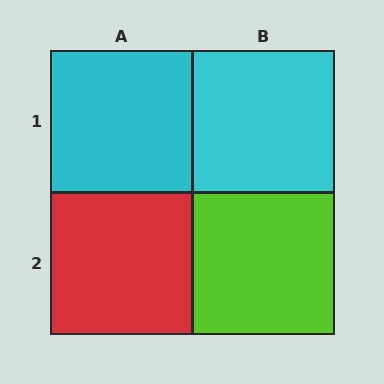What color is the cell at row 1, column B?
Cyan.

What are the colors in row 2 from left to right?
Red, lime.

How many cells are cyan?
2 cells are cyan.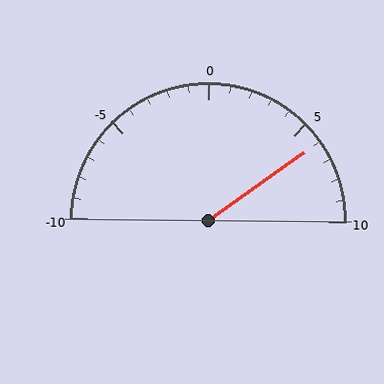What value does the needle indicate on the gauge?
The needle indicates approximately 6.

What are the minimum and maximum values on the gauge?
The gauge ranges from -10 to 10.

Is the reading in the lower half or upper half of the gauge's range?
The reading is in the upper half of the range (-10 to 10).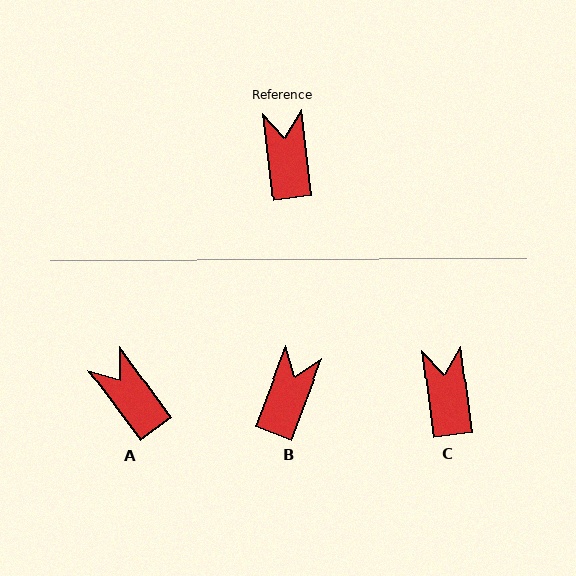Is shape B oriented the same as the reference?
No, it is off by about 28 degrees.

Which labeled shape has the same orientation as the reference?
C.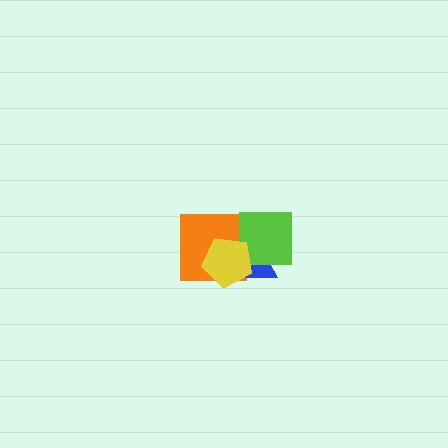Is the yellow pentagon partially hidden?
No, no other shape covers it.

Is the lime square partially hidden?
Yes, it is partially covered by another shape.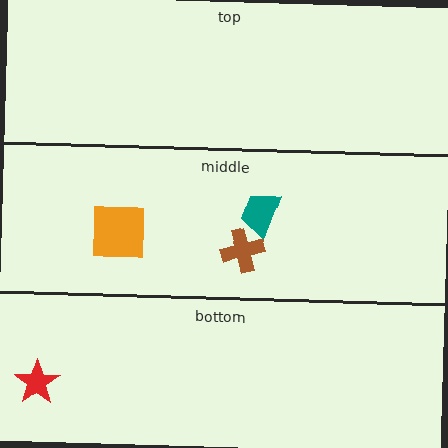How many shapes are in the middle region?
4.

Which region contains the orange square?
The middle region.